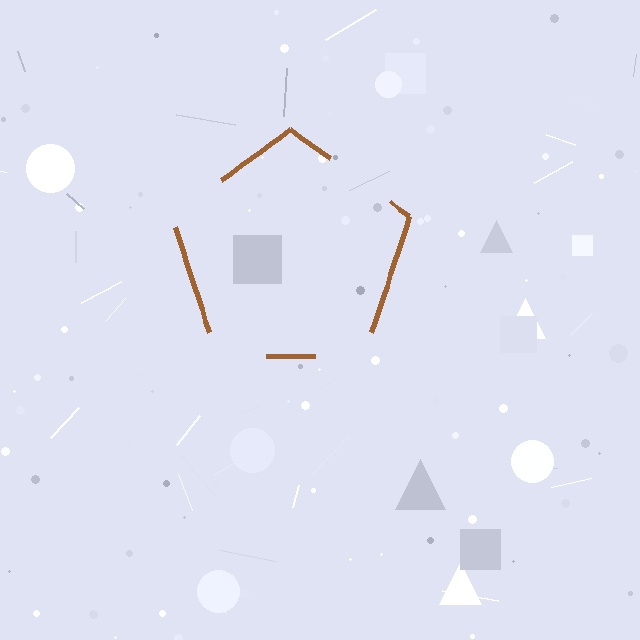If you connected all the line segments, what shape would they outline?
They would outline a pentagon.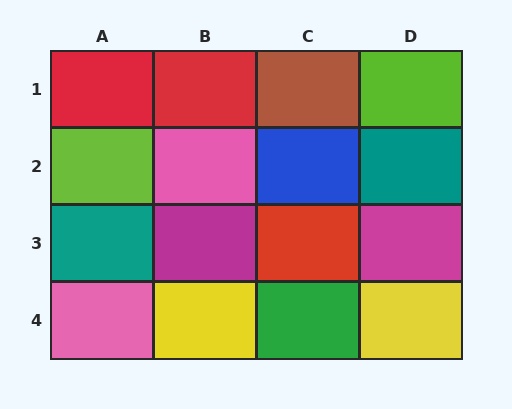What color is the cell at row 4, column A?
Pink.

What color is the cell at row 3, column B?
Magenta.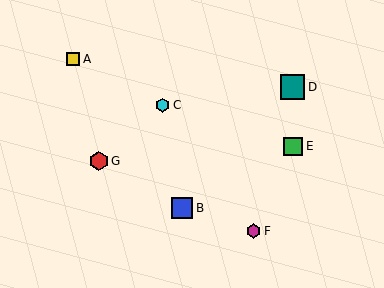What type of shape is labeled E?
Shape E is a green square.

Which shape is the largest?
The teal square (labeled D) is the largest.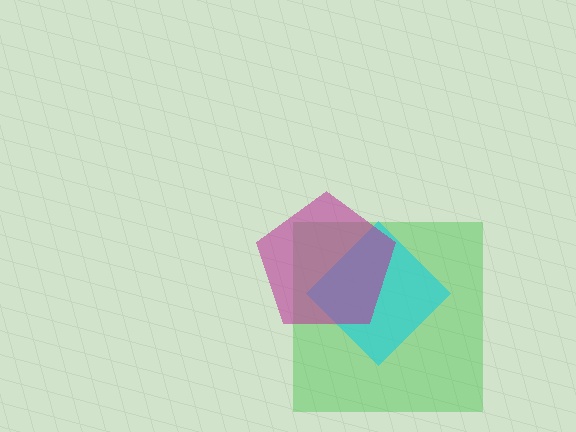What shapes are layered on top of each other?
The layered shapes are: a green square, a cyan diamond, a magenta pentagon.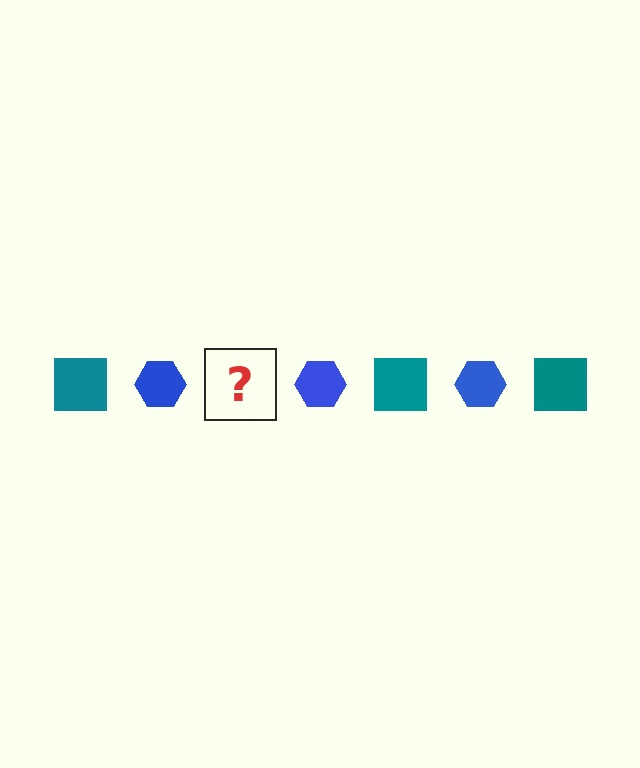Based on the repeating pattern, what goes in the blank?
The blank should be a teal square.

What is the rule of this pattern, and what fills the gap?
The rule is that the pattern alternates between teal square and blue hexagon. The gap should be filled with a teal square.